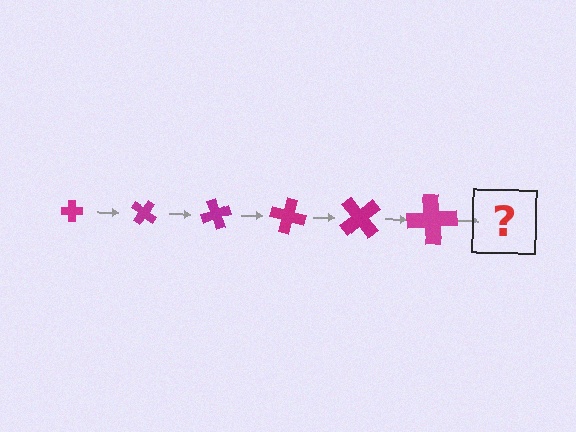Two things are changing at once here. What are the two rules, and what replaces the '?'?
The two rules are that the cross grows larger each step and it rotates 35 degrees each step. The '?' should be a cross, larger than the previous one and rotated 210 degrees from the start.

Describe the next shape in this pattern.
It should be a cross, larger than the previous one and rotated 210 degrees from the start.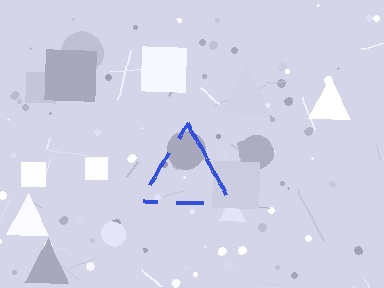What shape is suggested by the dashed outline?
The dashed outline suggests a triangle.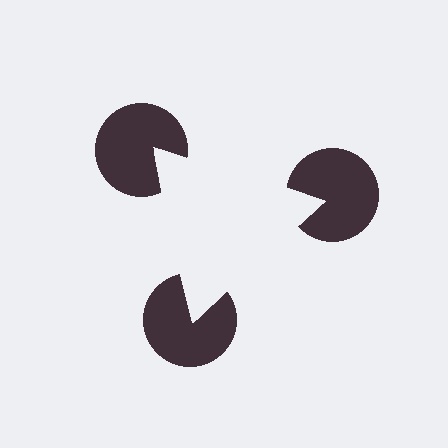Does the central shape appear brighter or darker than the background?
It typically appears slightly brighter than the background, even though no actual brightness change is drawn.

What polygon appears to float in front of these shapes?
An illusory triangle — its edges are inferred from the aligned wedge cuts in the pac-man discs, not physically drawn.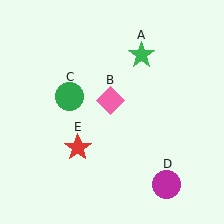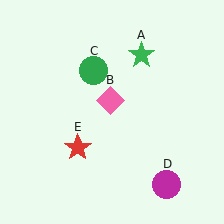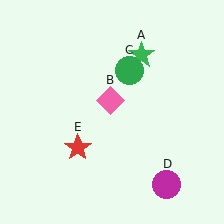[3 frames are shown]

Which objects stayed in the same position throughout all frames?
Green star (object A) and pink diamond (object B) and magenta circle (object D) and red star (object E) remained stationary.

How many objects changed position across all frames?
1 object changed position: green circle (object C).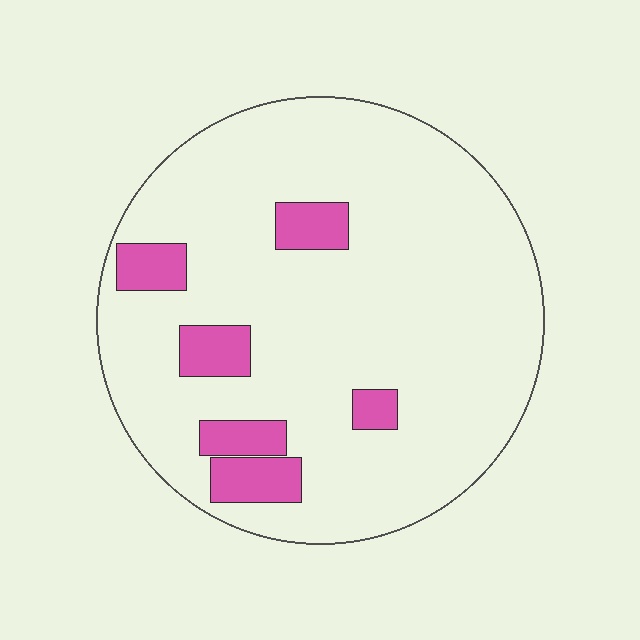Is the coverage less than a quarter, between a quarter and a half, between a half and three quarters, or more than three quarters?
Less than a quarter.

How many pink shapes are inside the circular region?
6.